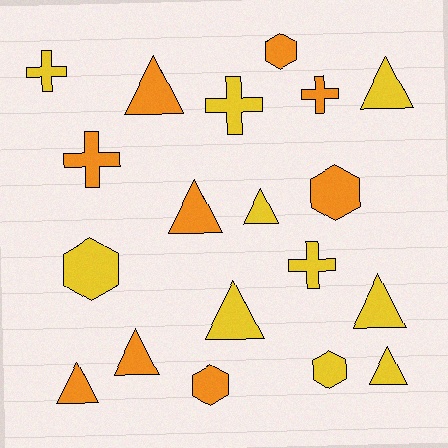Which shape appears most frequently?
Triangle, with 9 objects.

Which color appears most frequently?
Yellow, with 10 objects.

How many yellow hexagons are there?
There are 2 yellow hexagons.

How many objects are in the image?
There are 19 objects.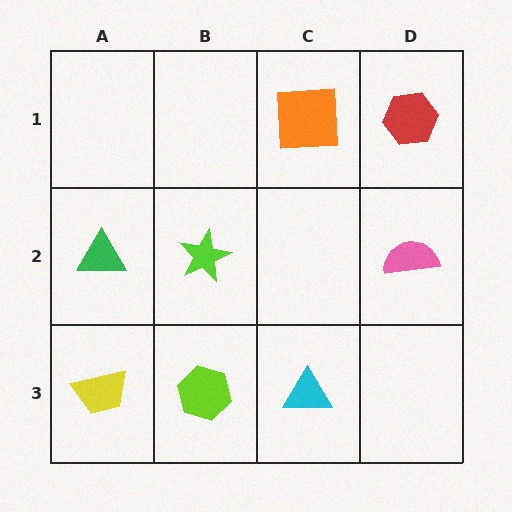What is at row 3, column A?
A yellow trapezoid.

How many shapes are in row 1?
2 shapes.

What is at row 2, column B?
A lime star.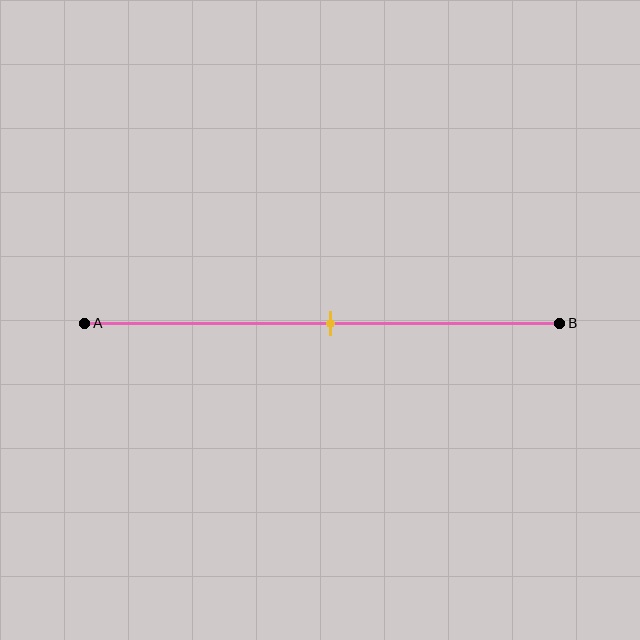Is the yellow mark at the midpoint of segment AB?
Yes, the mark is approximately at the midpoint.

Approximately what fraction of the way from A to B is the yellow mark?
The yellow mark is approximately 50% of the way from A to B.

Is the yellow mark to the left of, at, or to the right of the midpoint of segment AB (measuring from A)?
The yellow mark is approximately at the midpoint of segment AB.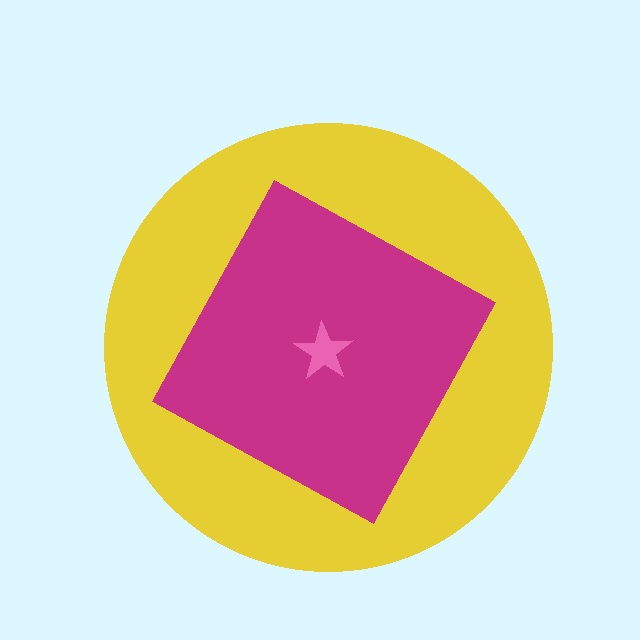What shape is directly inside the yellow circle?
The magenta square.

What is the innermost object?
The pink star.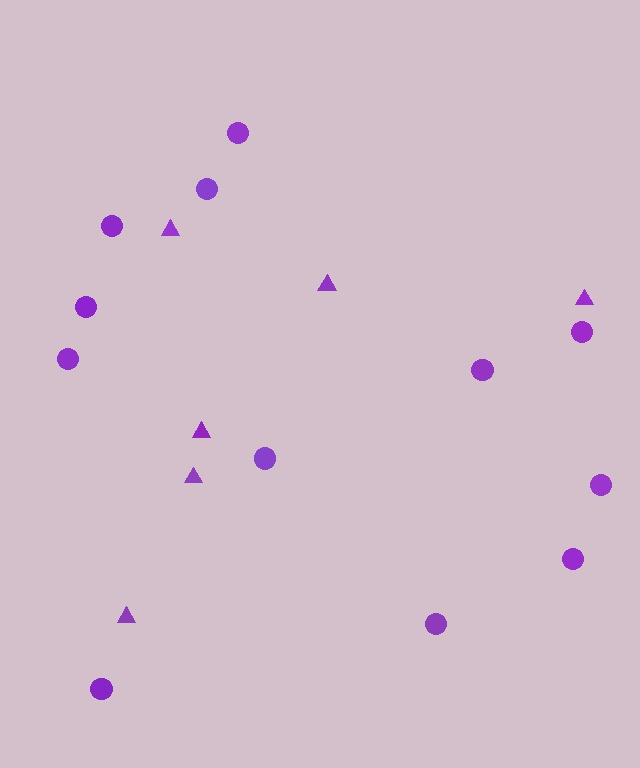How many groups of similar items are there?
There are 2 groups: one group of triangles (6) and one group of circles (12).